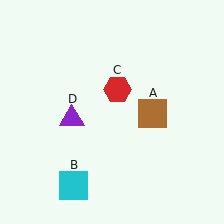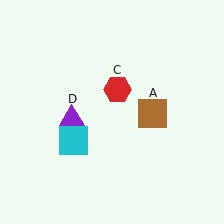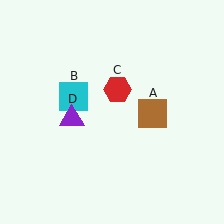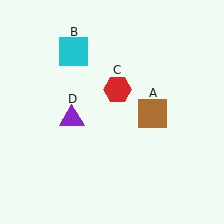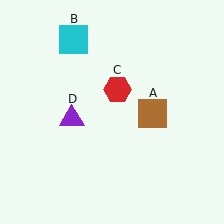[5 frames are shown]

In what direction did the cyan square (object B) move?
The cyan square (object B) moved up.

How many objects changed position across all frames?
1 object changed position: cyan square (object B).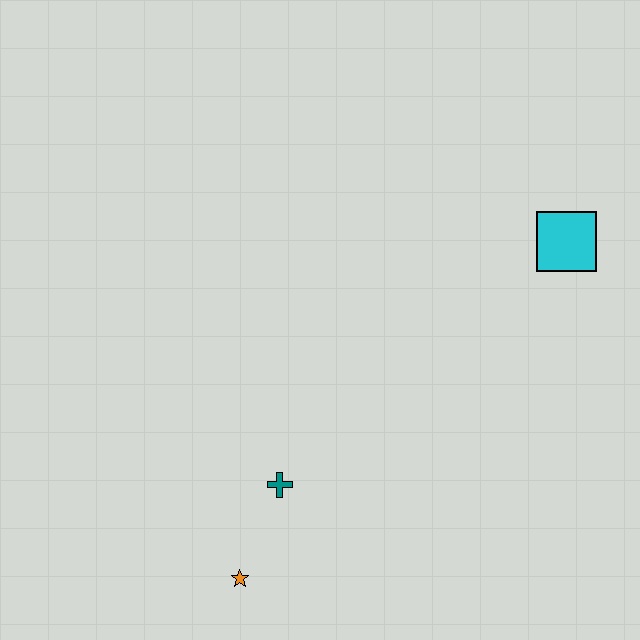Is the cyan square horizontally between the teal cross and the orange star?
No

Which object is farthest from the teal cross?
The cyan square is farthest from the teal cross.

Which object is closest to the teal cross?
The orange star is closest to the teal cross.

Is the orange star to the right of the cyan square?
No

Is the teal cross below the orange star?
No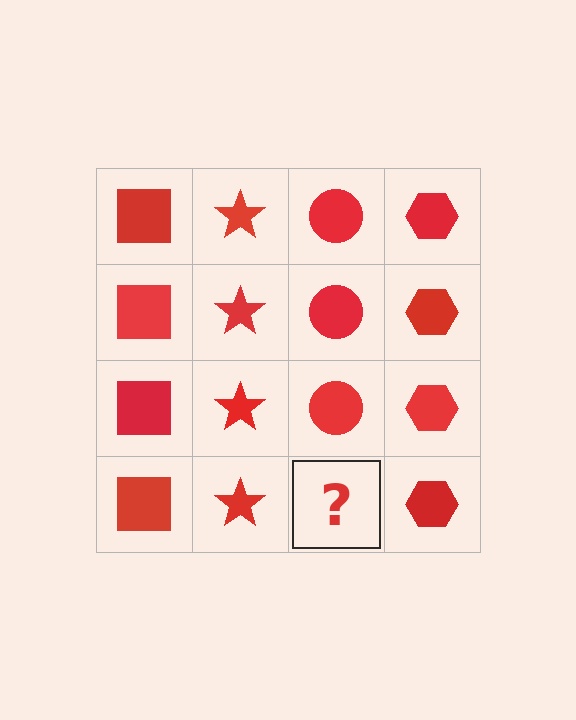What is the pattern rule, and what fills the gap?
The rule is that each column has a consistent shape. The gap should be filled with a red circle.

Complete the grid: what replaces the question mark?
The question mark should be replaced with a red circle.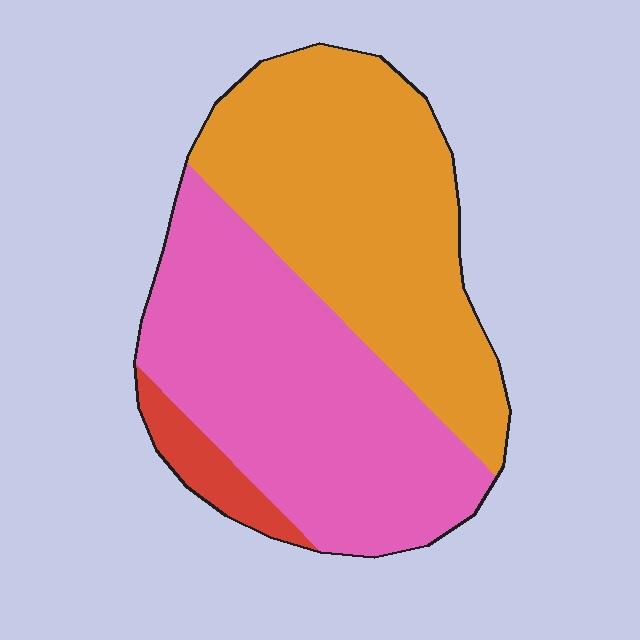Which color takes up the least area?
Red, at roughly 5%.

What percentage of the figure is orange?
Orange takes up between a quarter and a half of the figure.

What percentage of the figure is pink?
Pink covers around 45% of the figure.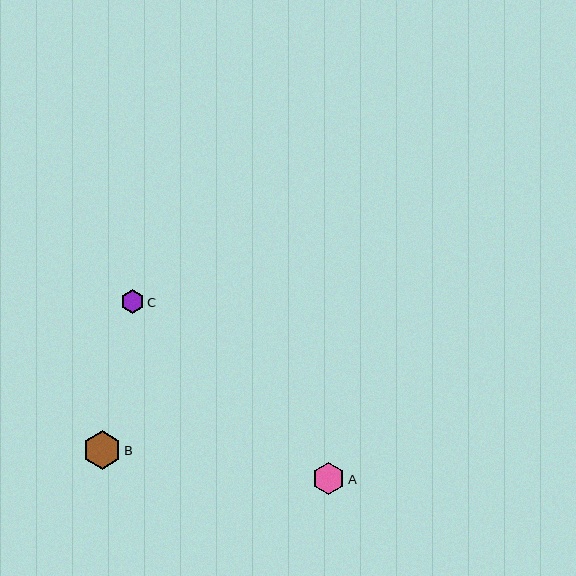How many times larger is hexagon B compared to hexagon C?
Hexagon B is approximately 1.6 times the size of hexagon C.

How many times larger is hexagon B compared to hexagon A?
Hexagon B is approximately 1.2 times the size of hexagon A.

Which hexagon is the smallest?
Hexagon C is the smallest with a size of approximately 24 pixels.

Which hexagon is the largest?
Hexagon B is the largest with a size of approximately 38 pixels.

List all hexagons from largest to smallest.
From largest to smallest: B, A, C.